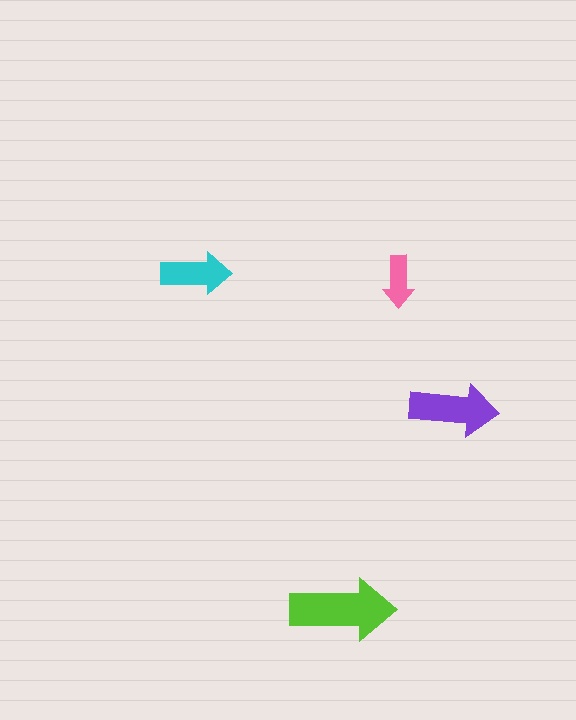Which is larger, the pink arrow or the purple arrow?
The purple one.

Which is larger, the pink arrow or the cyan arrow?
The cyan one.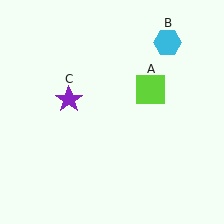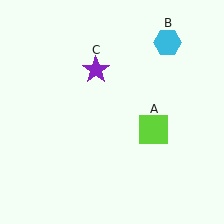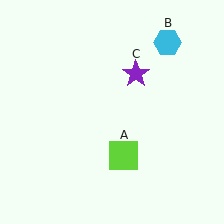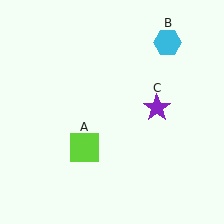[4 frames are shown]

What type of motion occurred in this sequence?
The lime square (object A), purple star (object C) rotated clockwise around the center of the scene.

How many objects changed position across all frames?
2 objects changed position: lime square (object A), purple star (object C).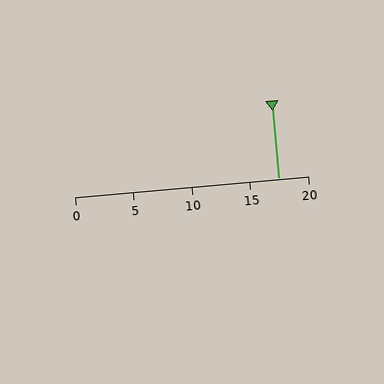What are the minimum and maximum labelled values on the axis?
The axis runs from 0 to 20.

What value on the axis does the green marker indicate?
The marker indicates approximately 17.5.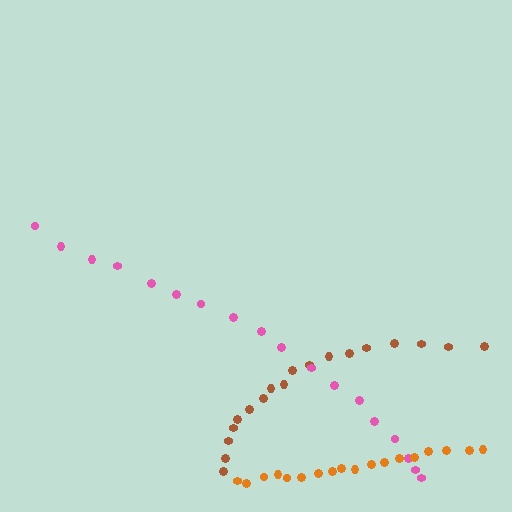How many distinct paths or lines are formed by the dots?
There are 3 distinct paths.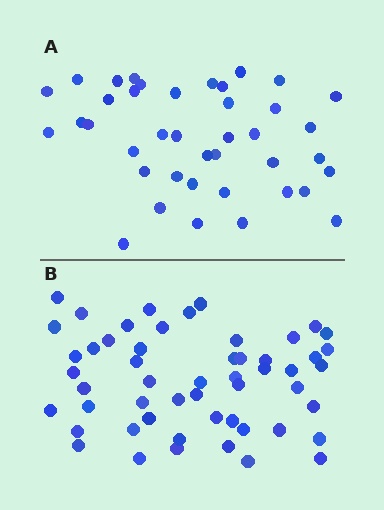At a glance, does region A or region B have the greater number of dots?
Region B (the bottom region) has more dots.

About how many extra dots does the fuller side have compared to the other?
Region B has approximately 15 more dots than region A.